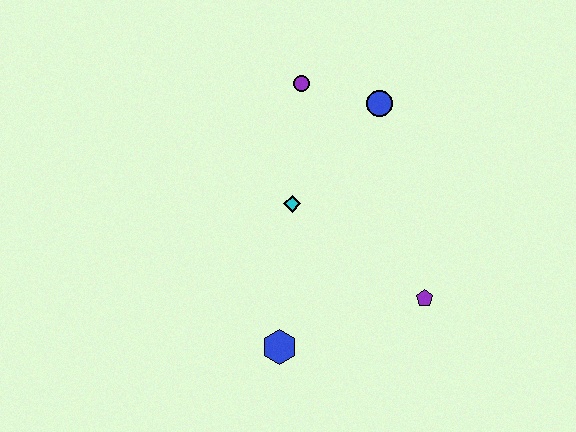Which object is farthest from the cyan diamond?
The purple pentagon is farthest from the cyan diamond.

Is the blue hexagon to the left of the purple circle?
Yes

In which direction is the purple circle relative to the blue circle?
The purple circle is to the left of the blue circle.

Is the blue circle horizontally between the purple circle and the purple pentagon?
Yes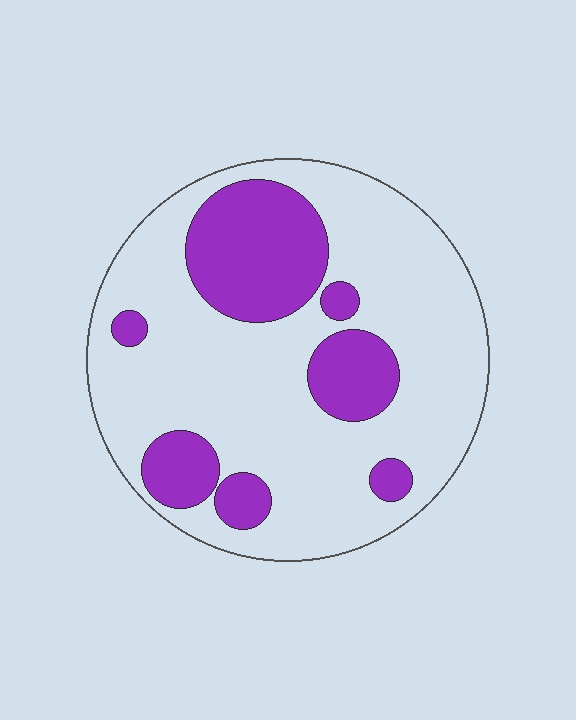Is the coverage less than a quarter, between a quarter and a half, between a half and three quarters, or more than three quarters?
Between a quarter and a half.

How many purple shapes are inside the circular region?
7.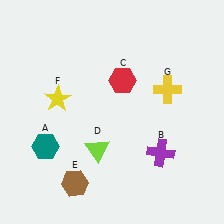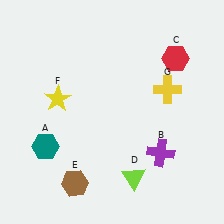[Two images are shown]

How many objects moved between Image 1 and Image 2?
2 objects moved between the two images.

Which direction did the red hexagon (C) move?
The red hexagon (C) moved right.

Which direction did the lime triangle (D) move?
The lime triangle (D) moved right.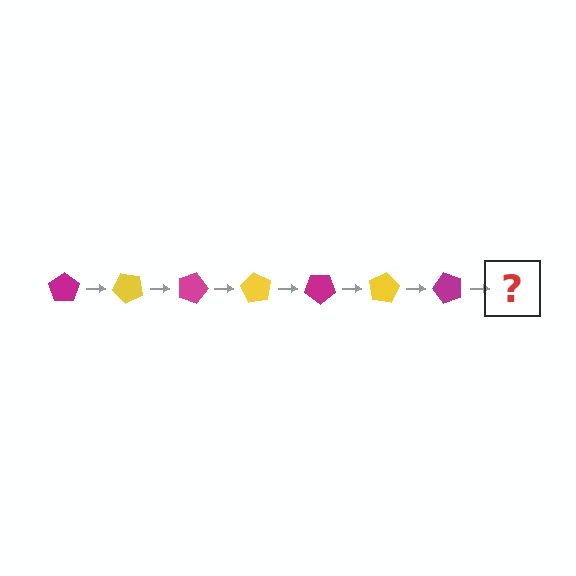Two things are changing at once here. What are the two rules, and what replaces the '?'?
The two rules are that it rotates 45 degrees each step and the color cycles through magenta and yellow. The '?' should be a yellow pentagon, rotated 315 degrees from the start.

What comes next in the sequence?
The next element should be a yellow pentagon, rotated 315 degrees from the start.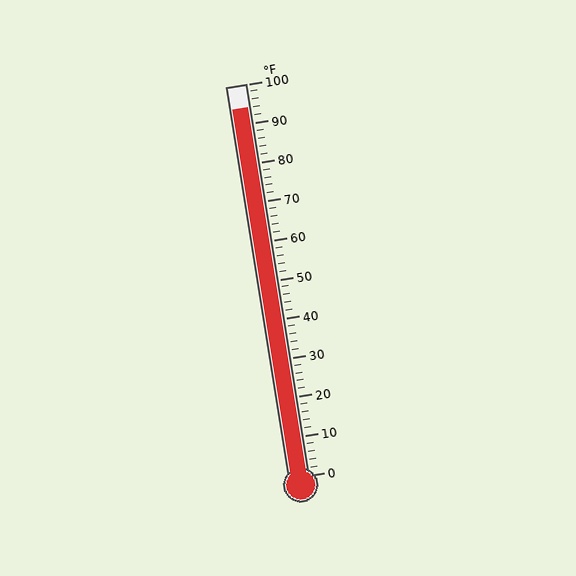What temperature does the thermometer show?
The thermometer shows approximately 94°F.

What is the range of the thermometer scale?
The thermometer scale ranges from 0°F to 100°F.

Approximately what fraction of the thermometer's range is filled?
The thermometer is filled to approximately 95% of its range.